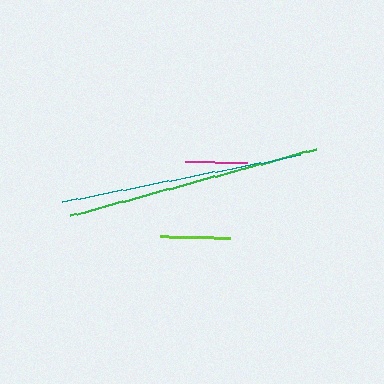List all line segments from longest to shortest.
From longest to shortest: green, teal, lime, magenta.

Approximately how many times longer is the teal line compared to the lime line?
The teal line is approximately 3.4 times the length of the lime line.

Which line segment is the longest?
The green line is the longest at approximately 254 pixels.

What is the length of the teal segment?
The teal segment is approximately 242 pixels long.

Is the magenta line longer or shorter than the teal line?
The teal line is longer than the magenta line.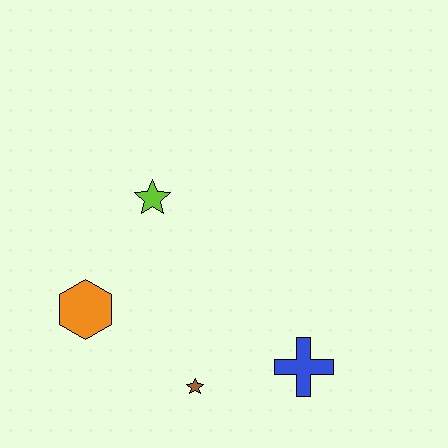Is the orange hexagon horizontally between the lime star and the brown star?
No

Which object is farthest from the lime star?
The blue cross is farthest from the lime star.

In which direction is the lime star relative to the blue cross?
The lime star is above the blue cross.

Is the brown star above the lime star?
No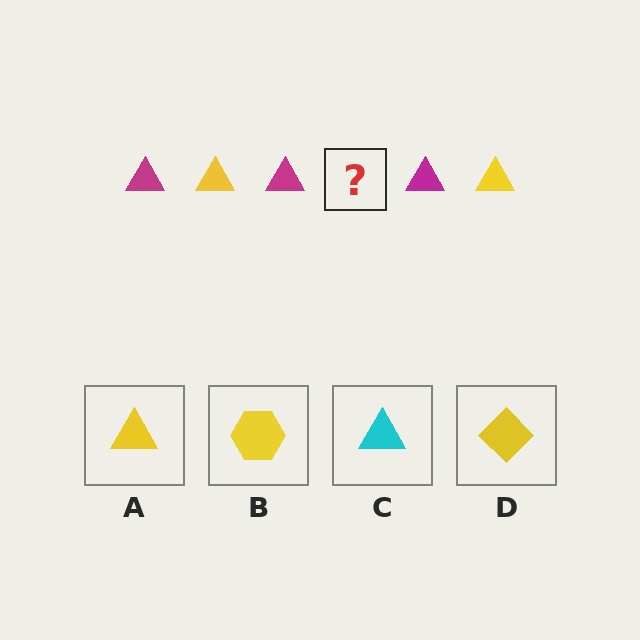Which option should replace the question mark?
Option A.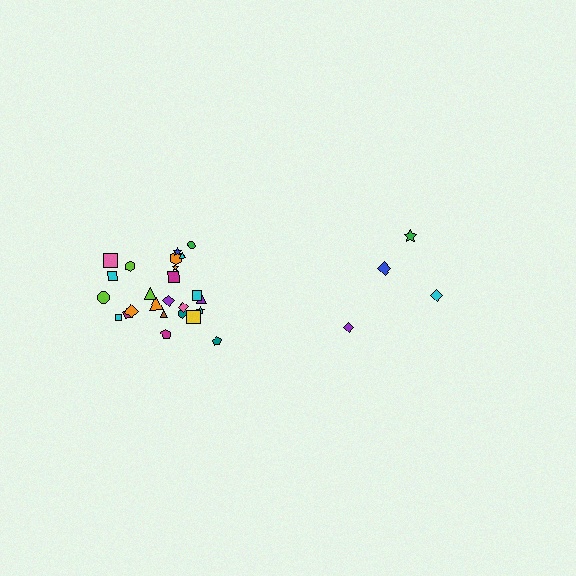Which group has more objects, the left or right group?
The left group.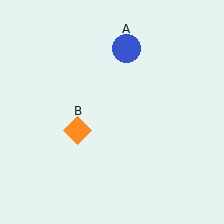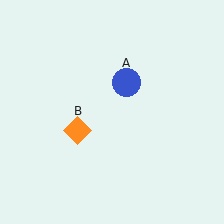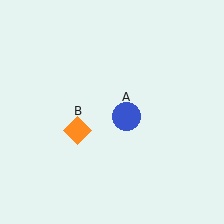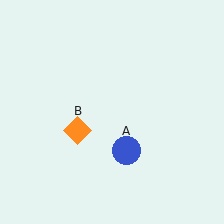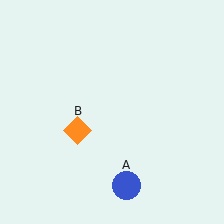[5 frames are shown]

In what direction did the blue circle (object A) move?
The blue circle (object A) moved down.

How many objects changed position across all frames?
1 object changed position: blue circle (object A).